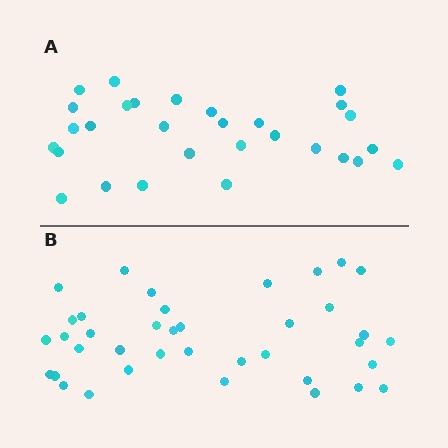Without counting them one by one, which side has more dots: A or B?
Region B (the bottom region) has more dots.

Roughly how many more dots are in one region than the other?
Region B has roughly 8 or so more dots than region A.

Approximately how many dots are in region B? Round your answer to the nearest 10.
About 40 dots. (The exact count is 38, which rounds to 40.)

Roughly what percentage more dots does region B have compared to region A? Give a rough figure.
About 30% more.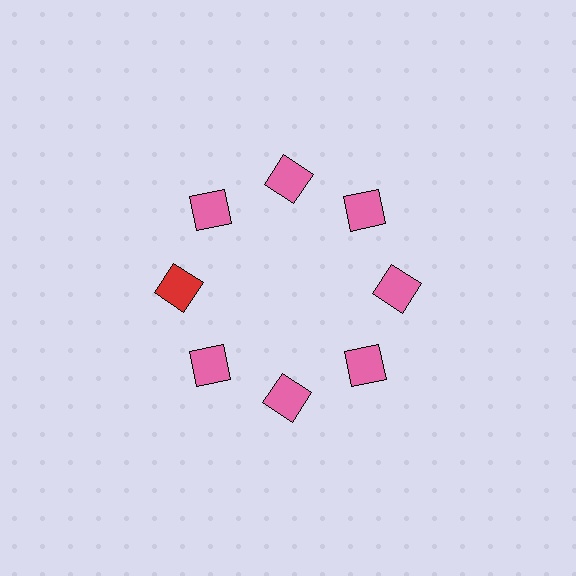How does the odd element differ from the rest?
It has a different color: red instead of pink.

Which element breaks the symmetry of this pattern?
The red square at roughly the 9 o'clock position breaks the symmetry. All other shapes are pink squares.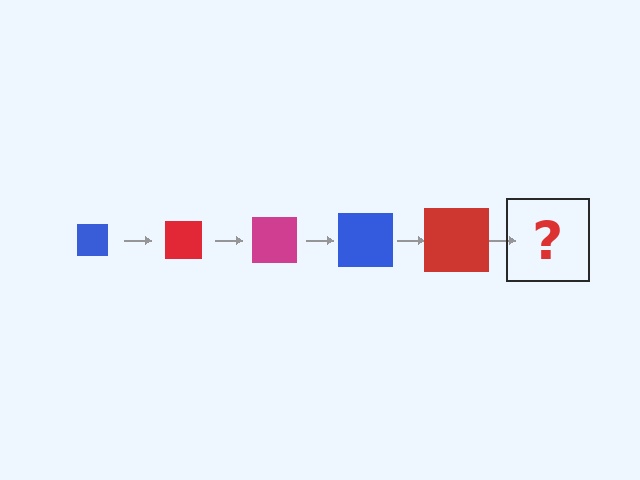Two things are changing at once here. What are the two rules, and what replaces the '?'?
The two rules are that the square grows larger each step and the color cycles through blue, red, and magenta. The '?' should be a magenta square, larger than the previous one.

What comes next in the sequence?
The next element should be a magenta square, larger than the previous one.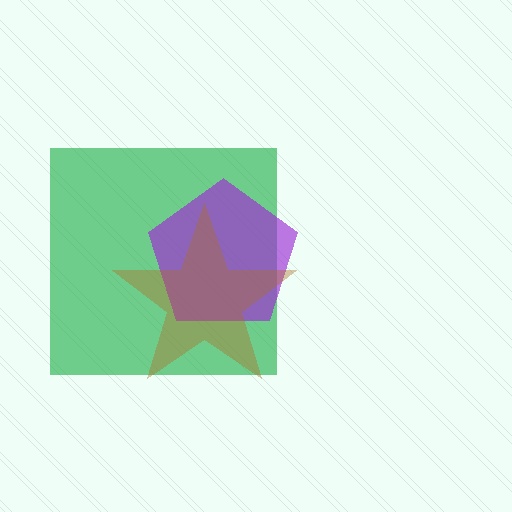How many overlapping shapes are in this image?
There are 3 overlapping shapes in the image.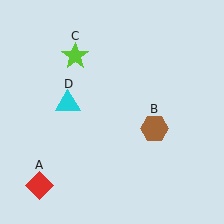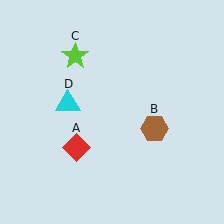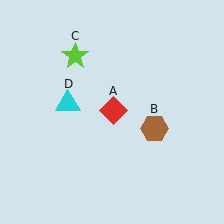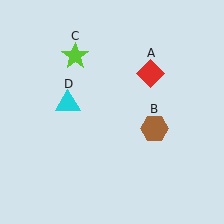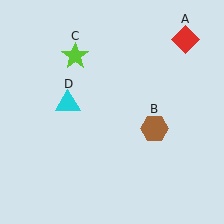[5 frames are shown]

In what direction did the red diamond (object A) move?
The red diamond (object A) moved up and to the right.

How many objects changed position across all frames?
1 object changed position: red diamond (object A).